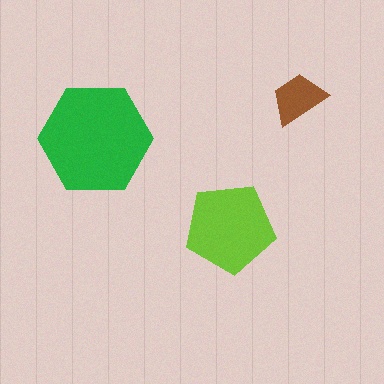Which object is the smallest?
The brown trapezoid.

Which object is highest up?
The brown trapezoid is topmost.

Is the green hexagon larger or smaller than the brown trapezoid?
Larger.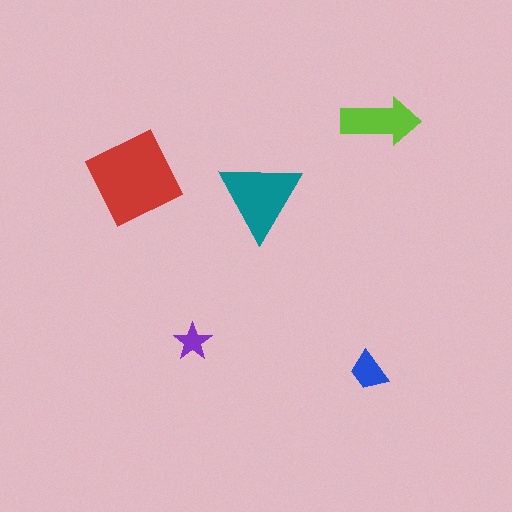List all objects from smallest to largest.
The purple star, the blue trapezoid, the lime arrow, the teal triangle, the red diamond.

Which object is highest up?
The lime arrow is topmost.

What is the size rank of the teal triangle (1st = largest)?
2nd.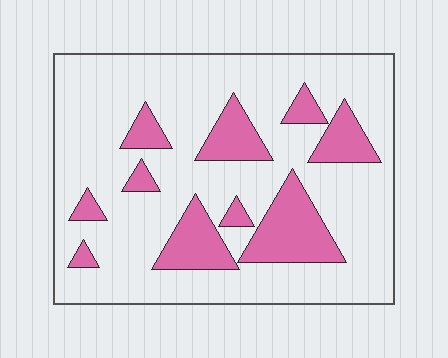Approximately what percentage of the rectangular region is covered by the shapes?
Approximately 20%.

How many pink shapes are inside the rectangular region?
10.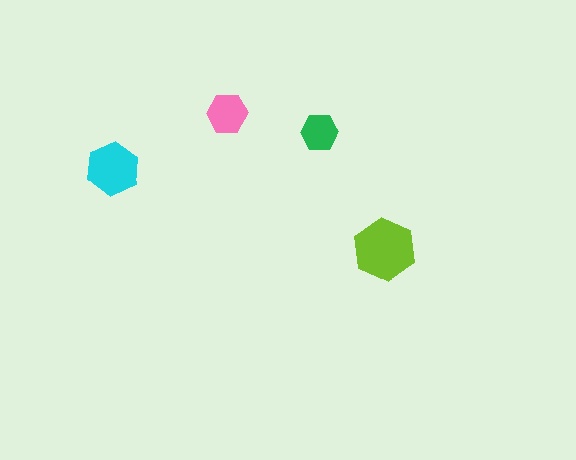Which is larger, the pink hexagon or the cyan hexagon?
The cyan one.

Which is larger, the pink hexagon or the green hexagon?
The pink one.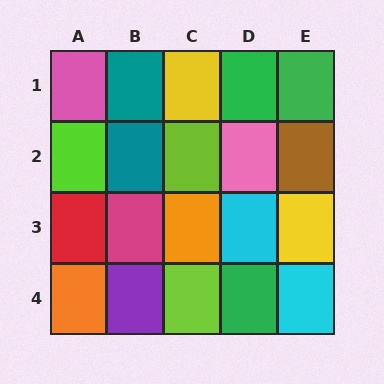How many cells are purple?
1 cell is purple.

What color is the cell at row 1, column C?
Yellow.